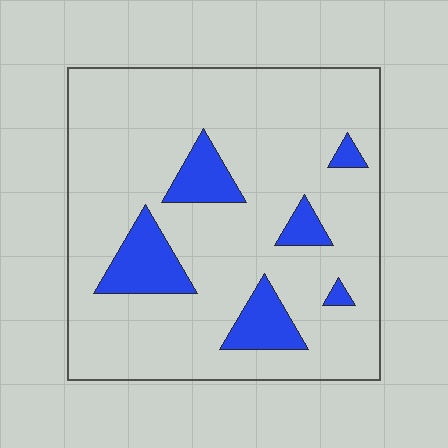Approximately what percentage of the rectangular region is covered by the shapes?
Approximately 15%.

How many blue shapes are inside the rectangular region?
6.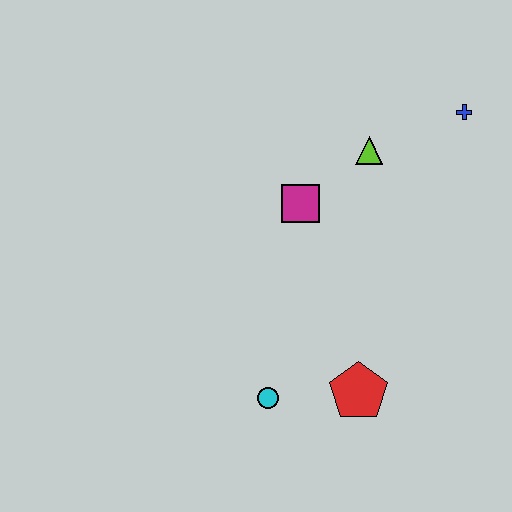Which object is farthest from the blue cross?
The cyan circle is farthest from the blue cross.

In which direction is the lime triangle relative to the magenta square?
The lime triangle is to the right of the magenta square.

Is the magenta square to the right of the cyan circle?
Yes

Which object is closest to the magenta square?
The lime triangle is closest to the magenta square.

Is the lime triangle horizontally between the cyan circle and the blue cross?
Yes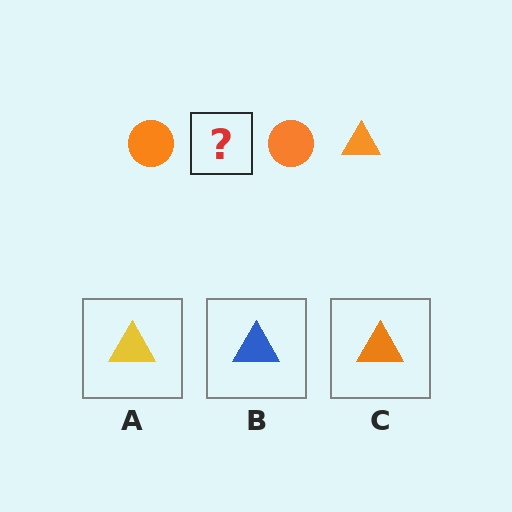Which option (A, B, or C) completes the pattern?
C.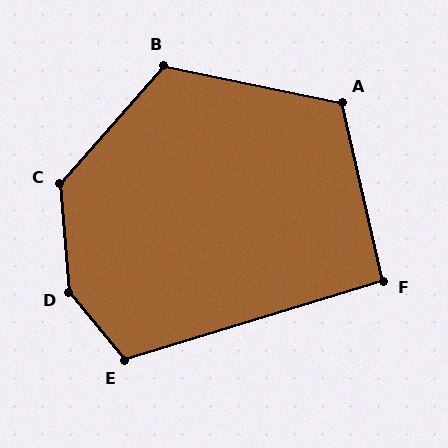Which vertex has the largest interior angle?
D, at approximately 146 degrees.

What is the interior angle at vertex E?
Approximately 112 degrees (obtuse).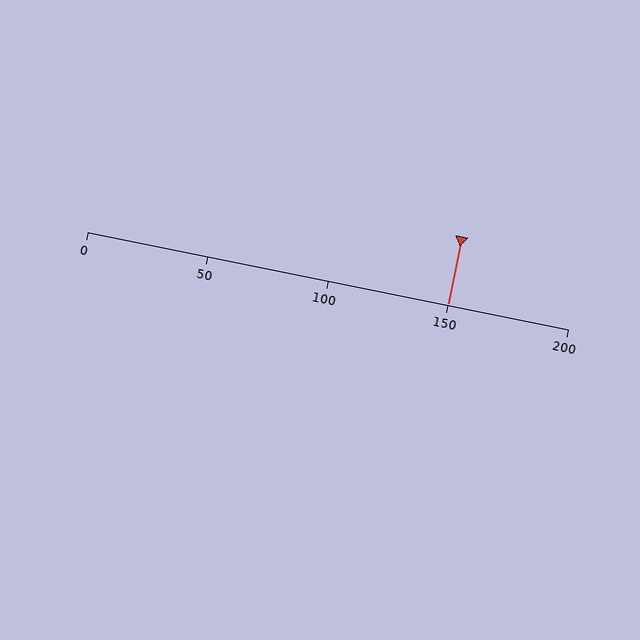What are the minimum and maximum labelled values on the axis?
The axis runs from 0 to 200.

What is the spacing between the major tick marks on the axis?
The major ticks are spaced 50 apart.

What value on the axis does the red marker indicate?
The marker indicates approximately 150.